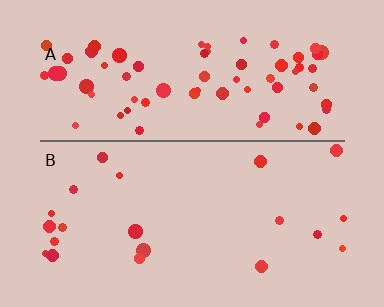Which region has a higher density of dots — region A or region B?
A (the top).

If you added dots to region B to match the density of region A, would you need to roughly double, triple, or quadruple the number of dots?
Approximately triple.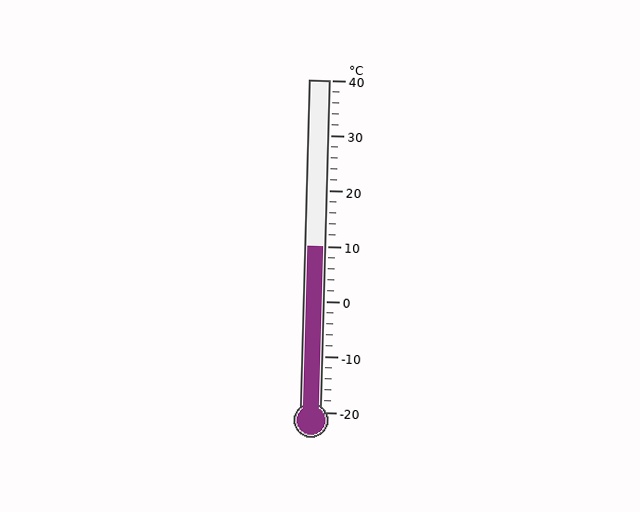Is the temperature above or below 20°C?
The temperature is below 20°C.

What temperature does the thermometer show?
The thermometer shows approximately 10°C.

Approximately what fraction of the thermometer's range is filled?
The thermometer is filled to approximately 50% of its range.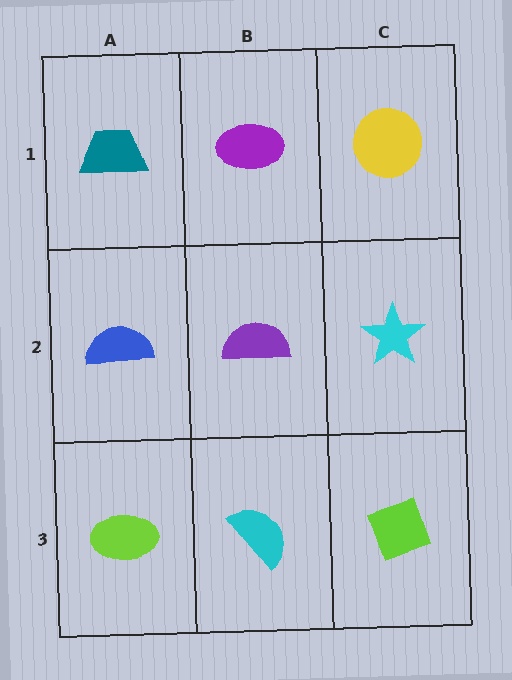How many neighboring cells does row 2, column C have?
3.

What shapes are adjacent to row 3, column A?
A blue semicircle (row 2, column A), a cyan semicircle (row 3, column B).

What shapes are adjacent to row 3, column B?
A purple semicircle (row 2, column B), a lime ellipse (row 3, column A), a lime diamond (row 3, column C).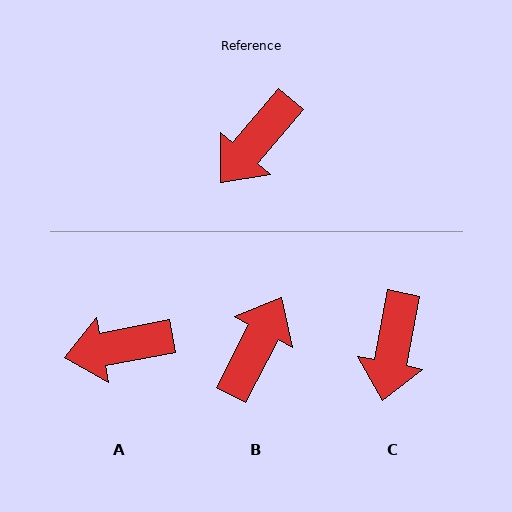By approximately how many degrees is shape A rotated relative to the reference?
Approximately 39 degrees clockwise.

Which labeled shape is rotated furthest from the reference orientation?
B, about 167 degrees away.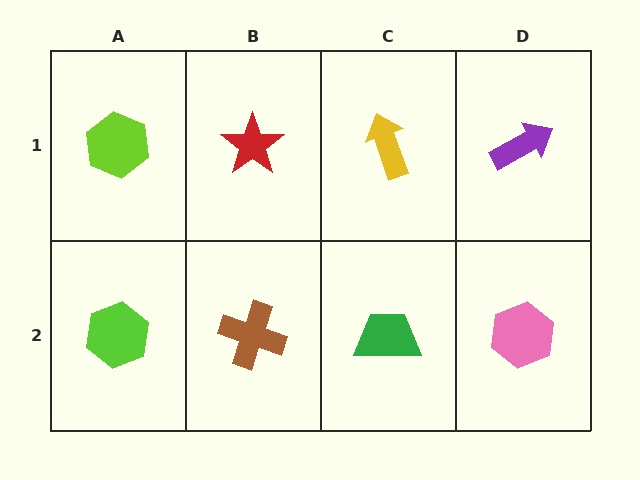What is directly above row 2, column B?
A red star.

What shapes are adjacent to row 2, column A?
A lime hexagon (row 1, column A), a brown cross (row 2, column B).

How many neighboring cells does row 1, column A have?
2.